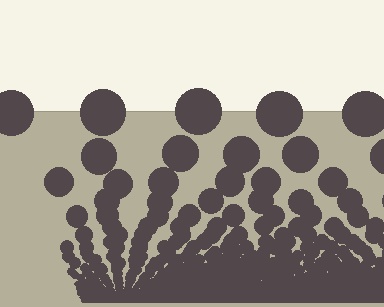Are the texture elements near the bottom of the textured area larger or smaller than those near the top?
Smaller. The gradient is inverted — elements near the bottom are smaller and denser.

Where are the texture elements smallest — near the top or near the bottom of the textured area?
Near the bottom.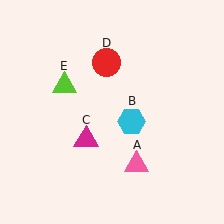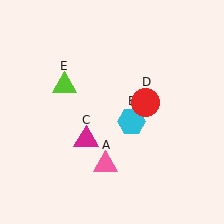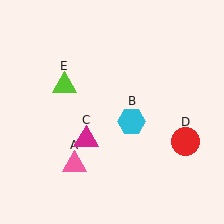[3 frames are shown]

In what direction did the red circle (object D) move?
The red circle (object D) moved down and to the right.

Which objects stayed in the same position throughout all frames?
Cyan hexagon (object B) and magenta triangle (object C) and lime triangle (object E) remained stationary.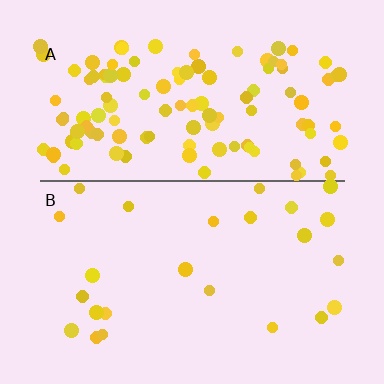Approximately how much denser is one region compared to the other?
Approximately 4.5× — region A over region B.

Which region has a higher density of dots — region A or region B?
A (the top).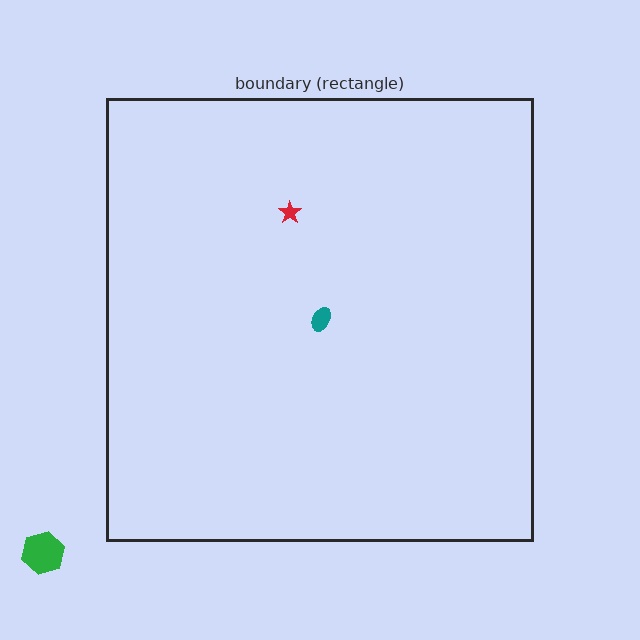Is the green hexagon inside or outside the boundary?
Outside.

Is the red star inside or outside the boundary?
Inside.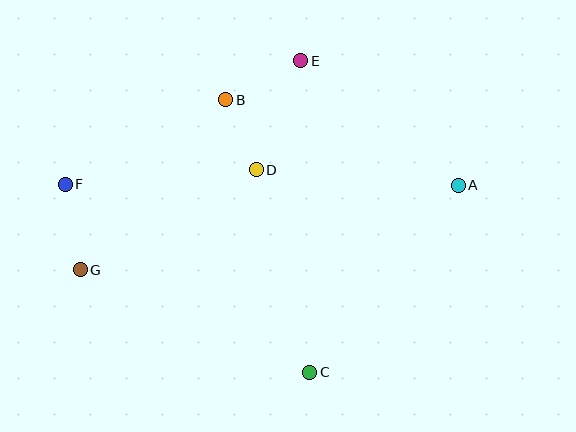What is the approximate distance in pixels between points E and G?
The distance between E and G is approximately 304 pixels.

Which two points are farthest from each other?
Points A and F are farthest from each other.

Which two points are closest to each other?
Points B and D are closest to each other.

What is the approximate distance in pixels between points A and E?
The distance between A and E is approximately 201 pixels.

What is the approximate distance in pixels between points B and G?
The distance between B and G is approximately 224 pixels.